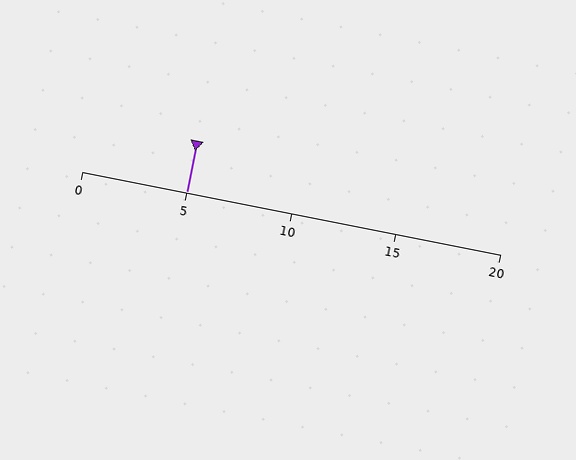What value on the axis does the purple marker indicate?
The marker indicates approximately 5.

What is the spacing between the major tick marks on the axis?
The major ticks are spaced 5 apart.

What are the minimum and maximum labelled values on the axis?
The axis runs from 0 to 20.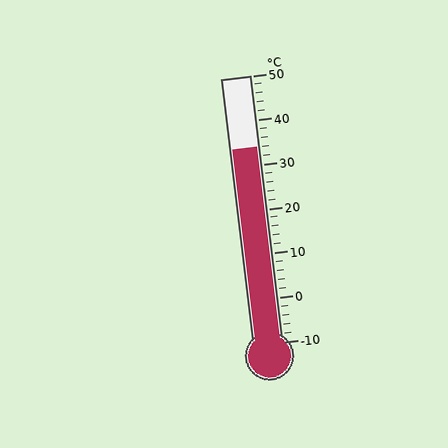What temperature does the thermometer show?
The thermometer shows approximately 34°C.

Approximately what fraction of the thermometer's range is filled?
The thermometer is filled to approximately 75% of its range.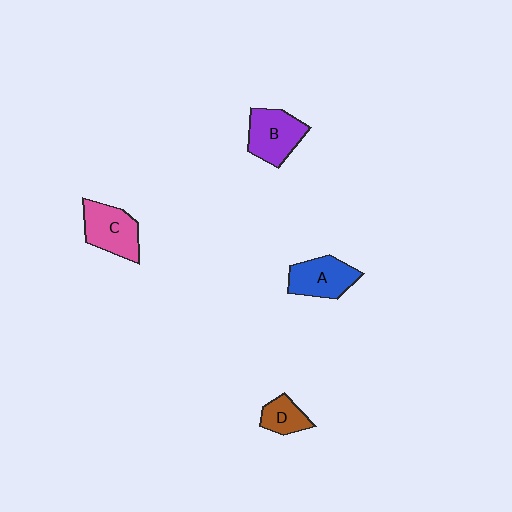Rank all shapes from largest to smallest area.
From largest to smallest: B (purple), C (pink), A (blue), D (brown).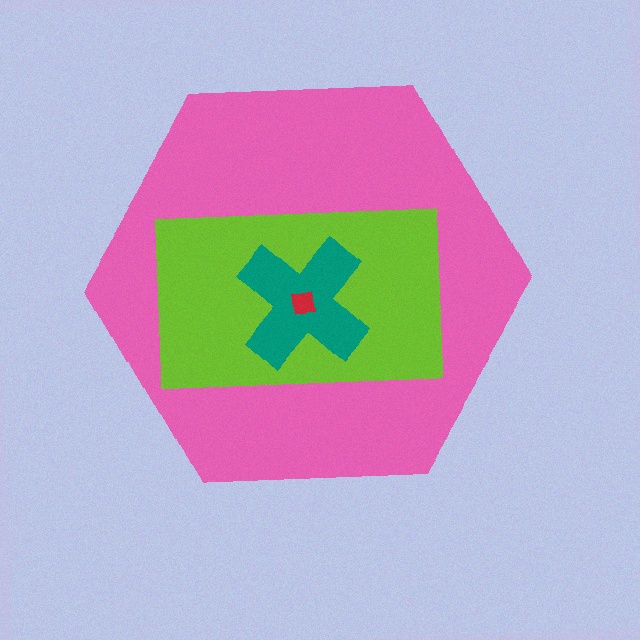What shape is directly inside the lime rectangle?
The teal cross.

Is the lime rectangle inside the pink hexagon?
Yes.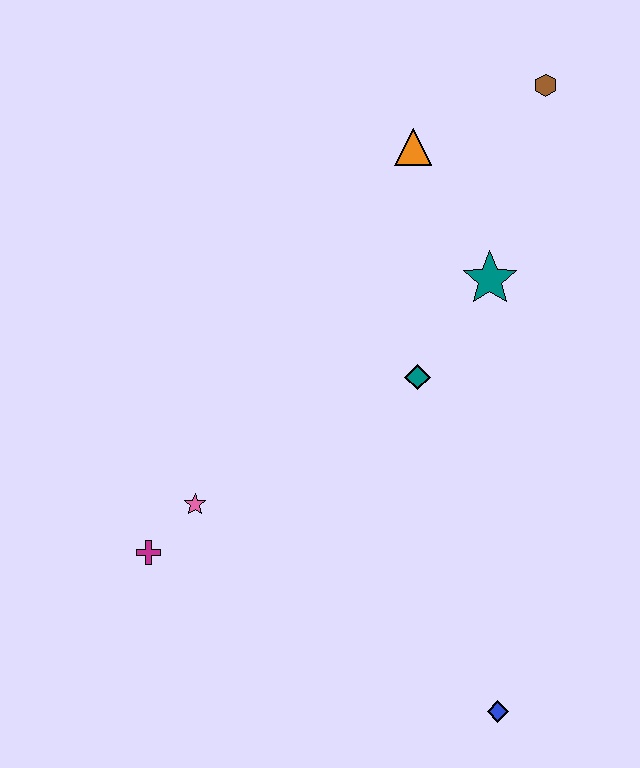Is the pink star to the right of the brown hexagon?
No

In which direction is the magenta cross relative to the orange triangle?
The magenta cross is below the orange triangle.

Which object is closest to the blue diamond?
The teal diamond is closest to the blue diamond.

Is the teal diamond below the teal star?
Yes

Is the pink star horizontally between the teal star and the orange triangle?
No